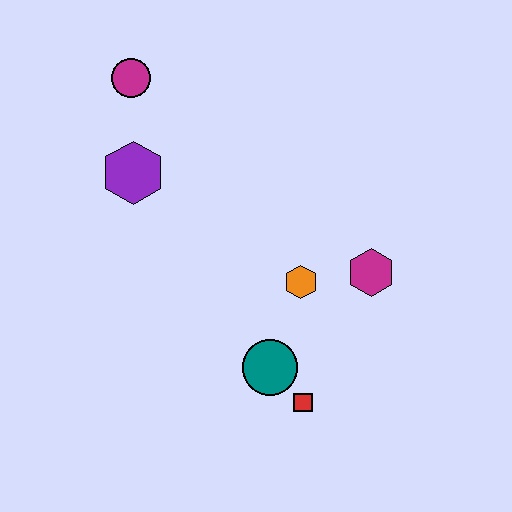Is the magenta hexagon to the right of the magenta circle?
Yes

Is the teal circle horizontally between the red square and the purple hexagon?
Yes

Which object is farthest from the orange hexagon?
The magenta circle is farthest from the orange hexagon.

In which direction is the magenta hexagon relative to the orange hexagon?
The magenta hexagon is to the right of the orange hexagon.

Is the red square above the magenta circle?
No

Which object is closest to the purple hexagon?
The magenta circle is closest to the purple hexagon.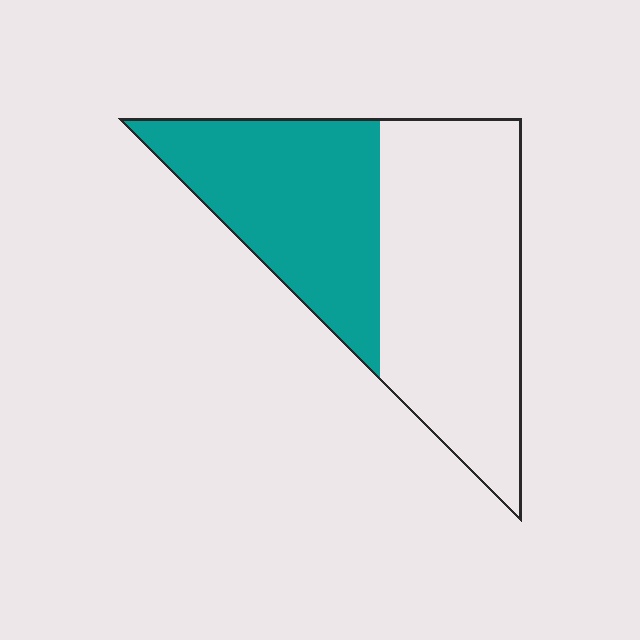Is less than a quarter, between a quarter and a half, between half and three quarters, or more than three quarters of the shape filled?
Between a quarter and a half.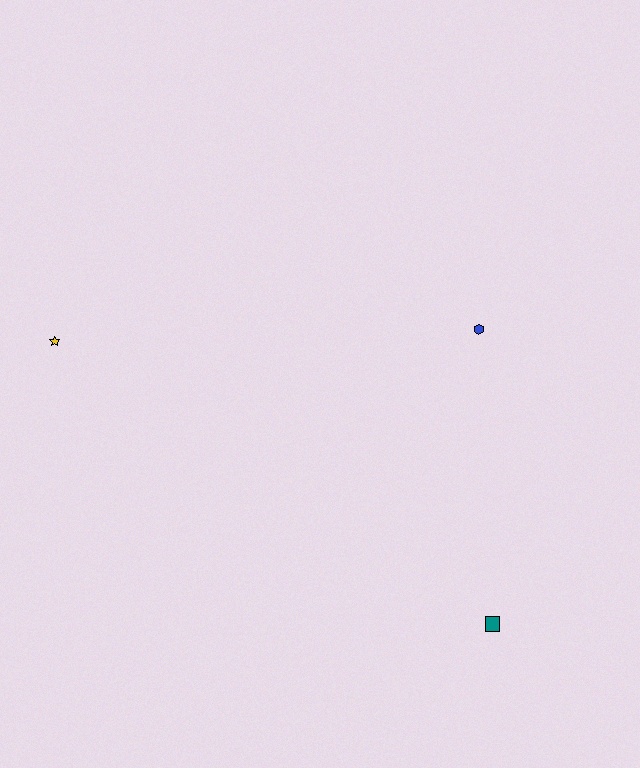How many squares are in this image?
There is 1 square.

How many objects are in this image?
There are 3 objects.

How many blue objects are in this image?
There is 1 blue object.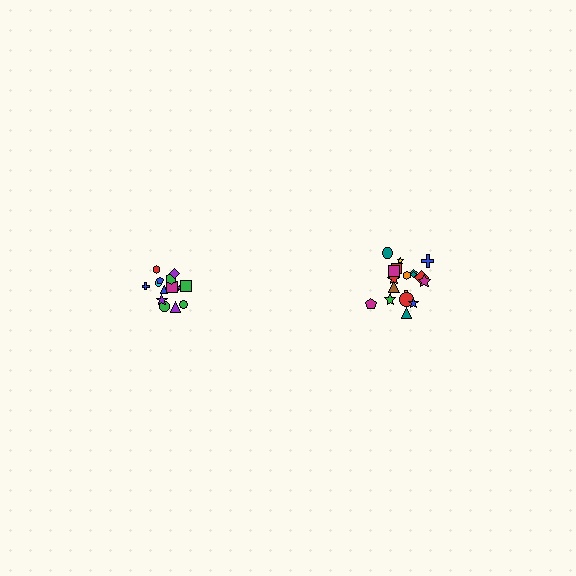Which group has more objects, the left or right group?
The right group.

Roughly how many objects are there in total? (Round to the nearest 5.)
Roughly 35 objects in total.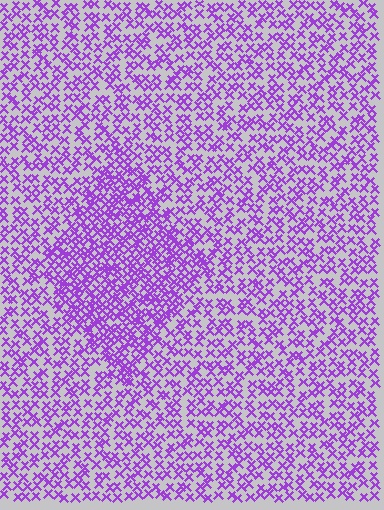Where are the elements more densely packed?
The elements are more densely packed inside the diamond boundary.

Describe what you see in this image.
The image contains small purple elements arranged at two different densities. A diamond-shaped region is visible where the elements are more densely packed than the surrounding area.